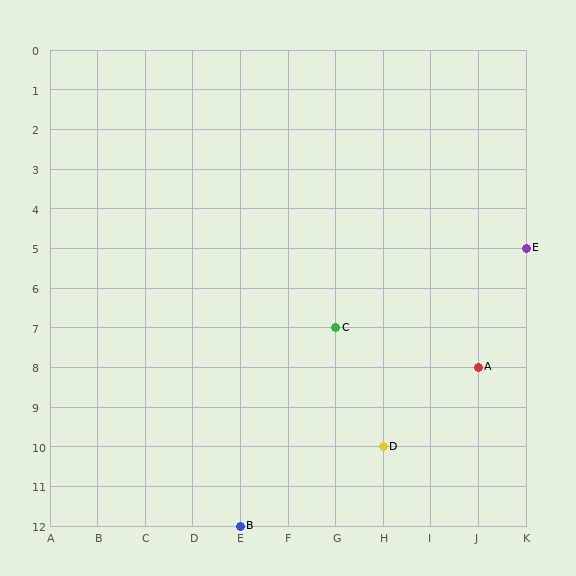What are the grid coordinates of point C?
Point C is at grid coordinates (G, 7).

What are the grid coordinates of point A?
Point A is at grid coordinates (J, 8).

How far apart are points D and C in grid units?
Points D and C are 1 column and 3 rows apart (about 3.2 grid units diagonally).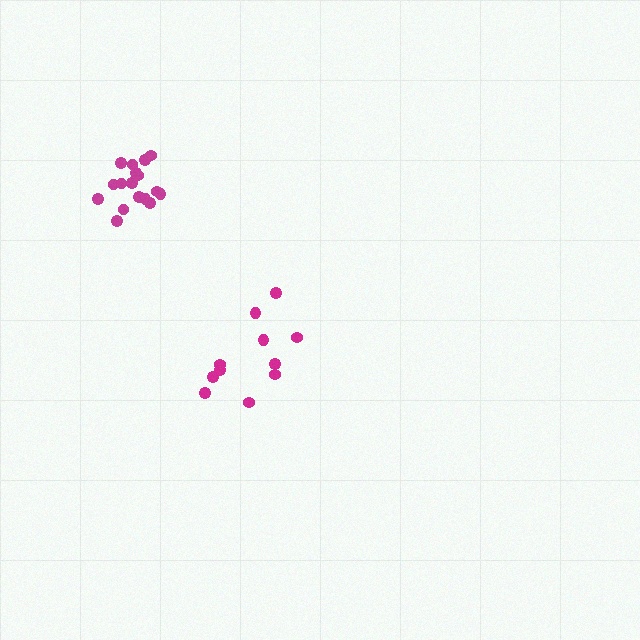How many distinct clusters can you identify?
There are 2 distinct clusters.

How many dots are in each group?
Group 1: 17 dots, Group 2: 11 dots (28 total).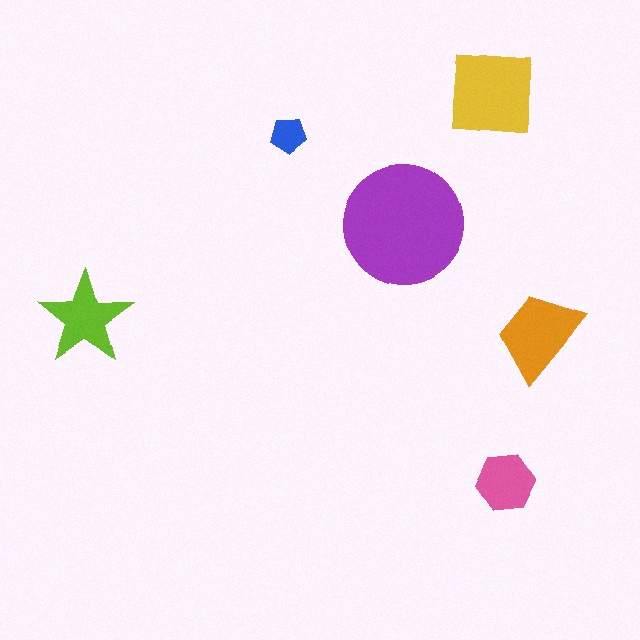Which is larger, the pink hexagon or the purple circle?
The purple circle.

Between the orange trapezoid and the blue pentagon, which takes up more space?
The orange trapezoid.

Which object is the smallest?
The blue pentagon.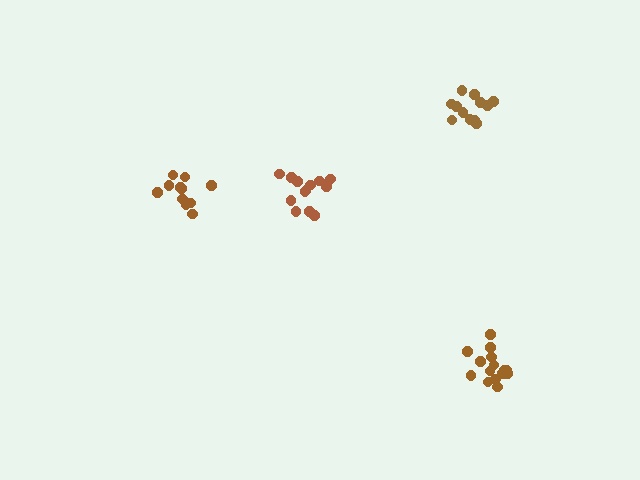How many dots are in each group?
Group 1: 12 dots, Group 2: 16 dots, Group 3: 11 dots, Group 4: 13 dots (52 total).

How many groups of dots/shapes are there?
There are 4 groups.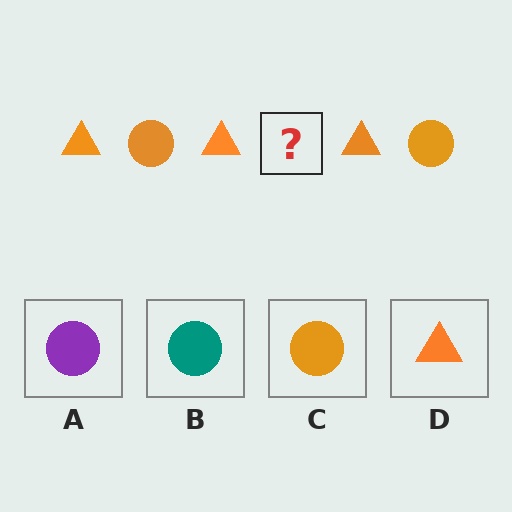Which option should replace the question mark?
Option C.